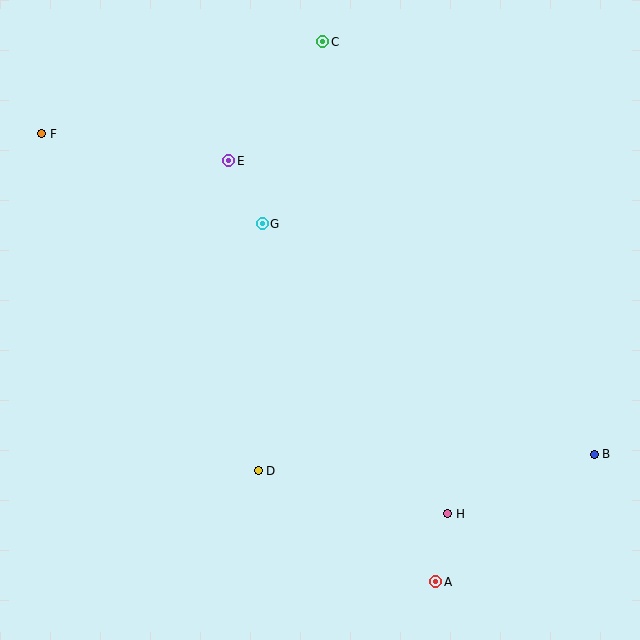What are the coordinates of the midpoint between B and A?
The midpoint between B and A is at (515, 518).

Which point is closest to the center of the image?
Point G at (262, 224) is closest to the center.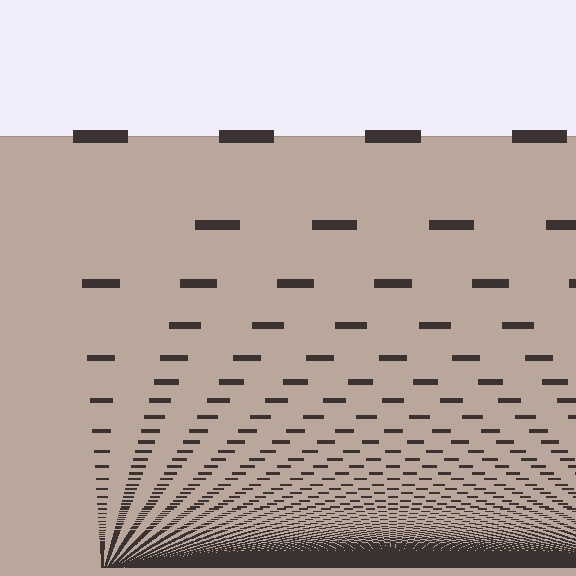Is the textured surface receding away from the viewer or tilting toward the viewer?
The surface appears to tilt toward the viewer. Texture elements get larger and sparser toward the top.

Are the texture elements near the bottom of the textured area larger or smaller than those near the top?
Smaller. The gradient is inverted — elements near the bottom are smaller and denser.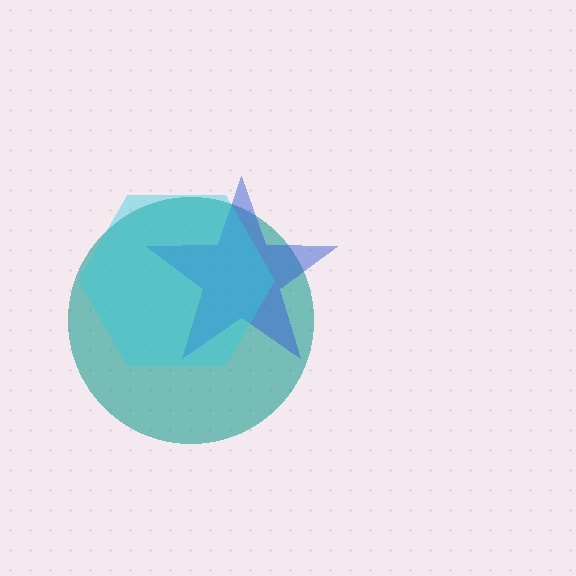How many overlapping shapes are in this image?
There are 3 overlapping shapes in the image.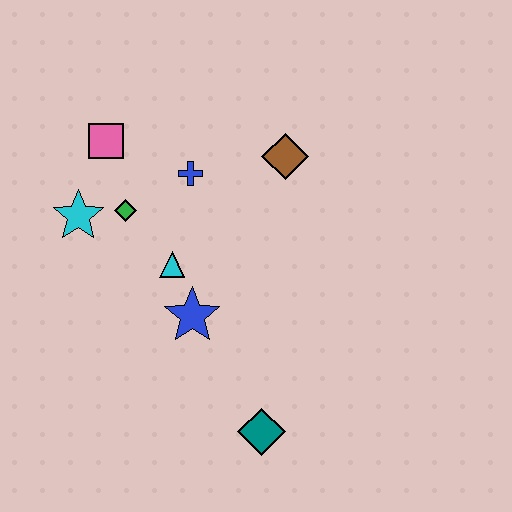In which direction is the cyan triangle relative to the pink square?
The cyan triangle is below the pink square.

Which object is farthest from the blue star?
The pink square is farthest from the blue star.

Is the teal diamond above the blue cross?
No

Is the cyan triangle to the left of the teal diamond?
Yes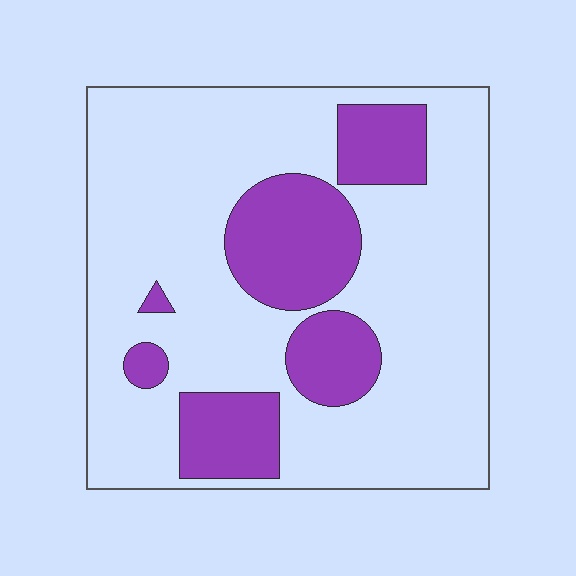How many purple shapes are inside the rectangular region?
6.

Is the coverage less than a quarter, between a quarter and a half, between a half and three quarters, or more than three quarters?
Less than a quarter.